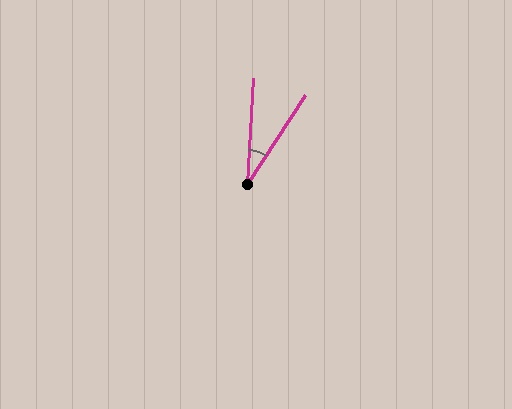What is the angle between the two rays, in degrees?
Approximately 30 degrees.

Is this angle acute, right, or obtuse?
It is acute.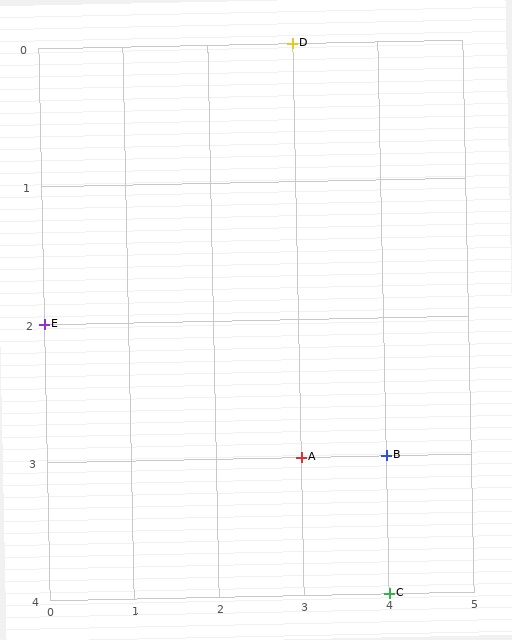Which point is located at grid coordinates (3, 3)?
Point A is at (3, 3).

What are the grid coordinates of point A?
Point A is at grid coordinates (3, 3).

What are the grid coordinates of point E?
Point E is at grid coordinates (0, 2).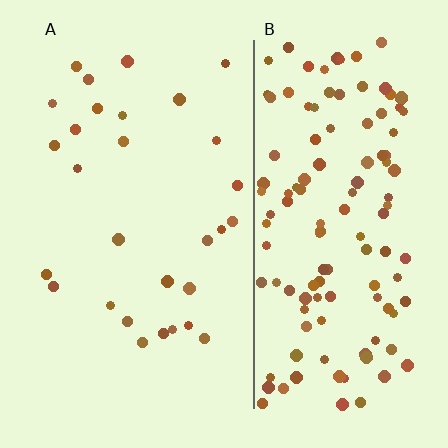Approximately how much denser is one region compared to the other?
Approximately 4.5× — region B over region A.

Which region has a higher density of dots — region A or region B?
B (the right).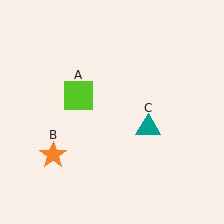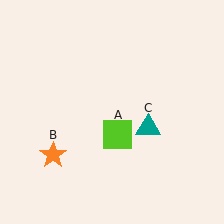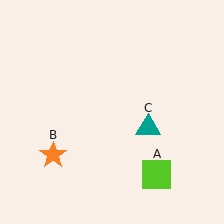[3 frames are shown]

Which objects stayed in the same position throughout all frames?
Orange star (object B) and teal triangle (object C) remained stationary.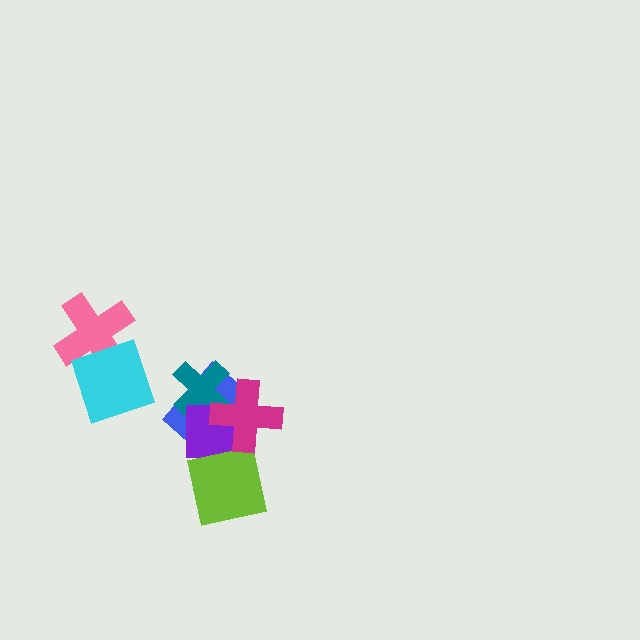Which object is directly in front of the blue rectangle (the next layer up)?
The teal cross is directly in front of the blue rectangle.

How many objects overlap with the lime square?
2 objects overlap with the lime square.